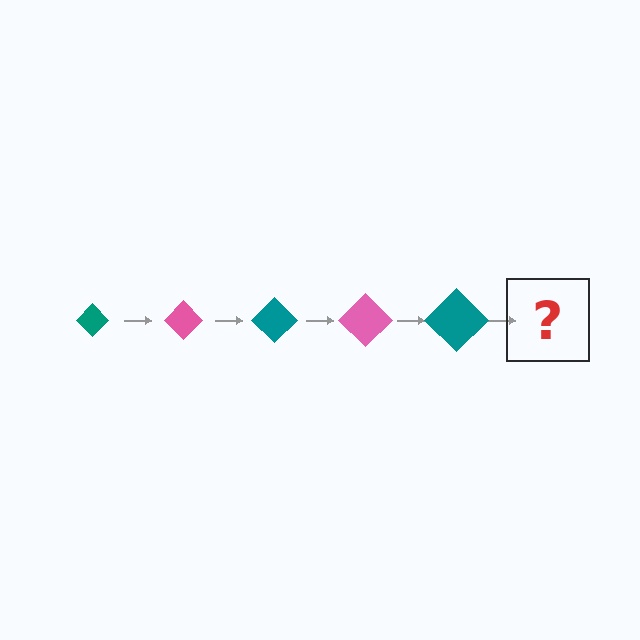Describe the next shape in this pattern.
It should be a pink diamond, larger than the previous one.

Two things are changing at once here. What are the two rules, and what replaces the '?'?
The two rules are that the diamond grows larger each step and the color cycles through teal and pink. The '?' should be a pink diamond, larger than the previous one.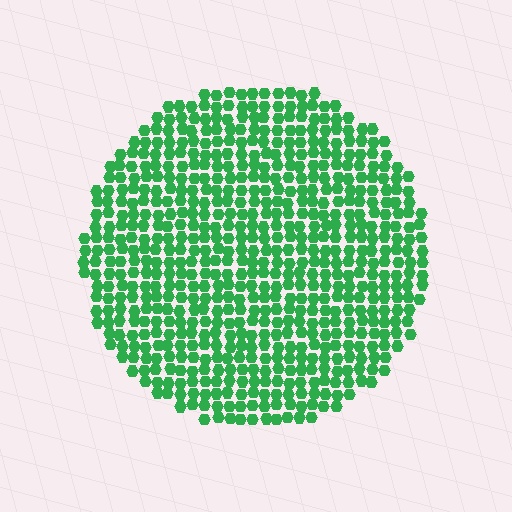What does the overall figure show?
The overall figure shows a circle.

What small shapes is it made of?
It is made of small hexagons.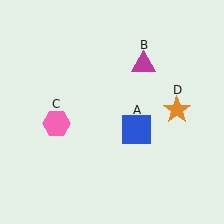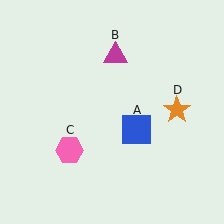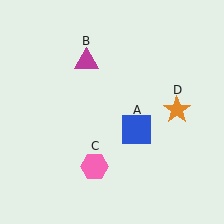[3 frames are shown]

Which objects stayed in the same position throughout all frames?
Blue square (object A) and orange star (object D) remained stationary.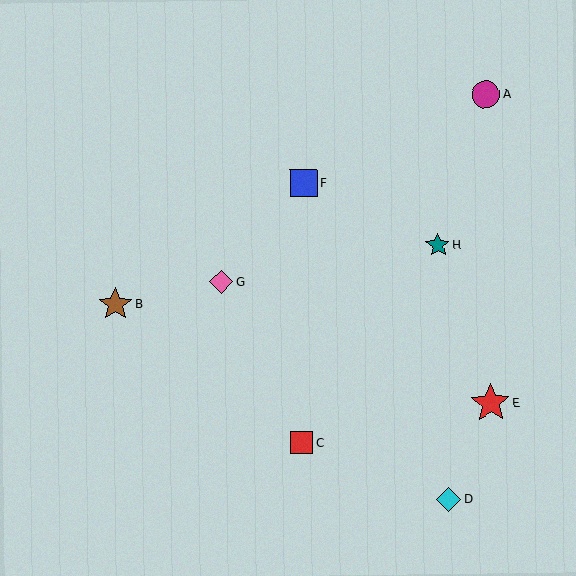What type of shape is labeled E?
Shape E is a red star.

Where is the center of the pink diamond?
The center of the pink diamond is at (221, 282).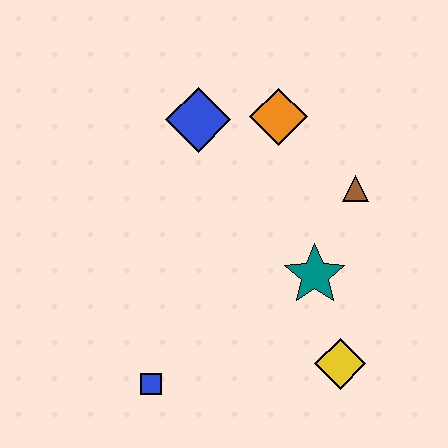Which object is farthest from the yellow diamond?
The blue diamond is farthest from the yellow diamond.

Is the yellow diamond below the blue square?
No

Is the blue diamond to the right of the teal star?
No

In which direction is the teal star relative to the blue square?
The teal star is to the right of the blue square.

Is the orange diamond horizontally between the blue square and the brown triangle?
Yes